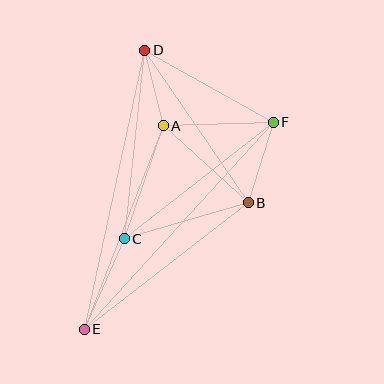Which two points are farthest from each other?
Points D and E are farthest from each other.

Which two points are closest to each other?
Points A and D are closest to each other.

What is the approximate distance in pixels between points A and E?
The distance between A and E is approximately 219 pixels.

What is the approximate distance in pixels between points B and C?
The distance between B and C is approximately 129 pixels.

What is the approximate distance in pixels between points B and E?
The distance between B and E is approximately 208 pixels.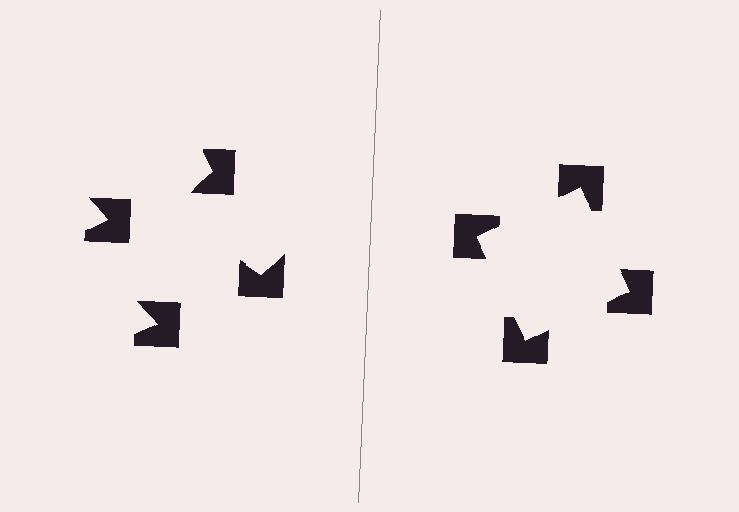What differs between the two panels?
The notched squares are positioned identically on both sides; only the wedge orientations differ. On the right they align to a square; on the left they are misaligned.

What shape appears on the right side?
An illusory square.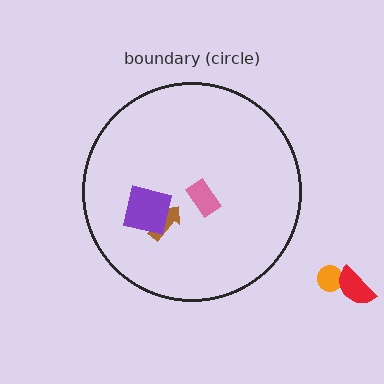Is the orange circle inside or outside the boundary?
Outside.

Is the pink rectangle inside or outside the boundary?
Inside.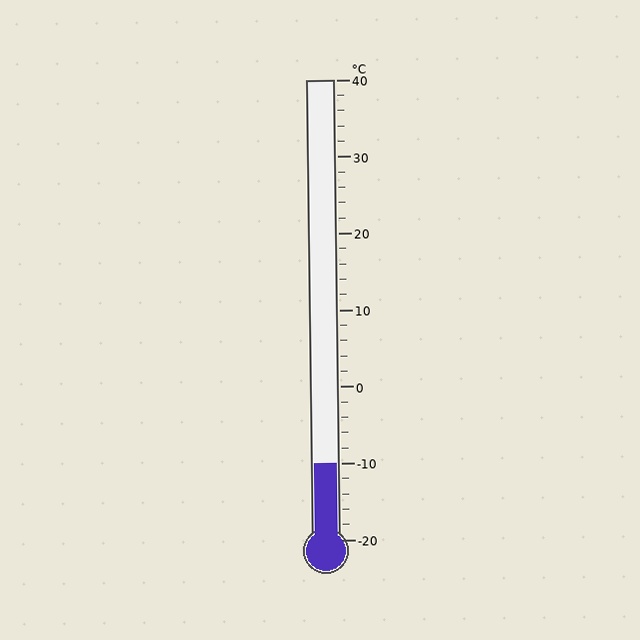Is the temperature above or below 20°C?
The temperature is below 20°C.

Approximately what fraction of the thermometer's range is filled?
The thermometer is filled to approximately 15% of its range.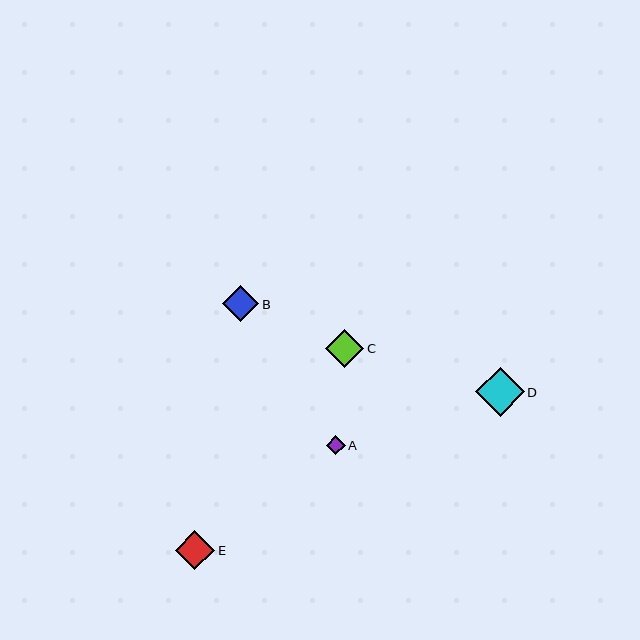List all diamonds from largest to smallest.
From largest to smallest: D, E, C, B, A.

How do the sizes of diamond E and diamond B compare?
Diamond E and diamond B are approximately the same size.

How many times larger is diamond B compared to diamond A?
Diamond B is approximately 1.9 times the size of diamond A.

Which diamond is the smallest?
Diamond A is the smallest with a size of approximately 19 pixels.